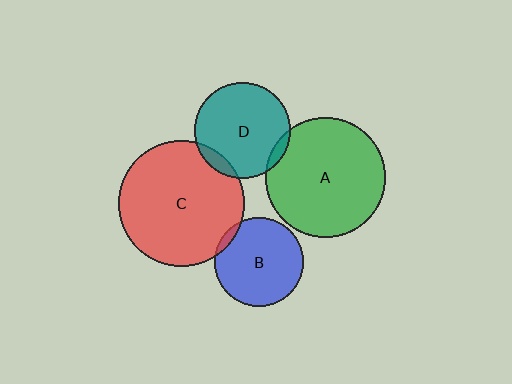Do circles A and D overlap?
Yes.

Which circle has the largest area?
Circle C (red).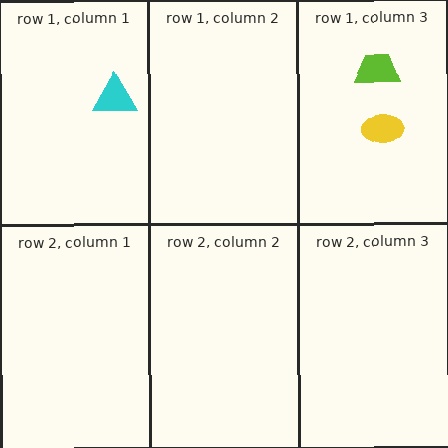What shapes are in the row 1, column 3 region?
The yellow ellipse, the lime trapezoid.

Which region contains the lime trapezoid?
The row 1, column 3 region.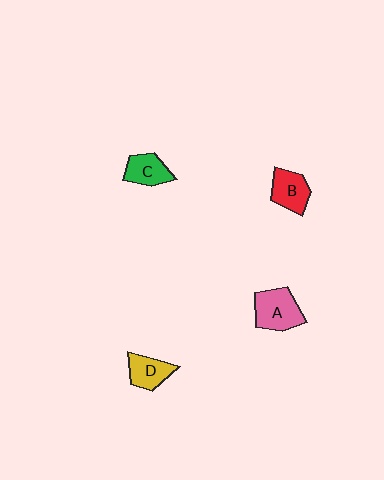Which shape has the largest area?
Shape A (pink).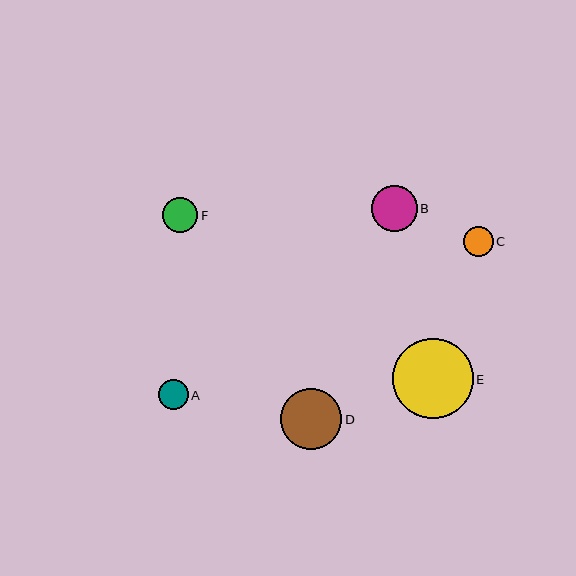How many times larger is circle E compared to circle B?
Circle E is approximately 1.7 times the size of circle B.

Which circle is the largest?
Circle E is the largest with a size of approximately 80 pixels.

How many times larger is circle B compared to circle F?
Circle B is approximately 1.3 times the size of circle F.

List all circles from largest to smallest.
From largest to smallest: E, D, B, F, C, A.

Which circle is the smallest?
Circle A is the smallest with a size of approximately 30 pixels.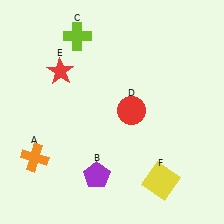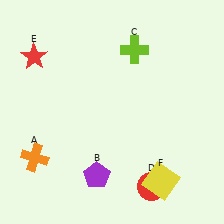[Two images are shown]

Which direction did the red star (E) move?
The red star (E) moved left.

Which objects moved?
The objects that moved are: the lime cross (C), the red circle (D), the red star (E).